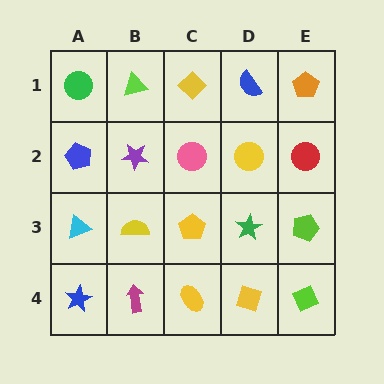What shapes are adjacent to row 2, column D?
A blue semicircle (row 1, column D), a green star (row 3, column D), a pink circle (row 2, column C), a red circle (row 2, column E).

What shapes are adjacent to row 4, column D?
A green star (row 3, column D), a yellow ellipse (row 4, column C), a lime diamond (row 4, column E).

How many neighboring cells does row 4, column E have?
2.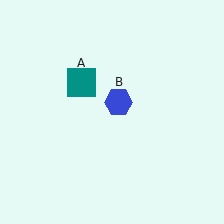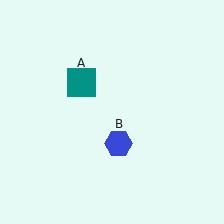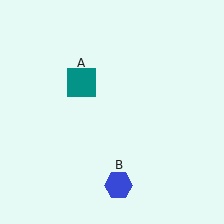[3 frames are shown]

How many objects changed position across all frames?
1 object changed position: blue hexagon (object B).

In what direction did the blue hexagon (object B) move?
The blue hexagon (object B) moved down.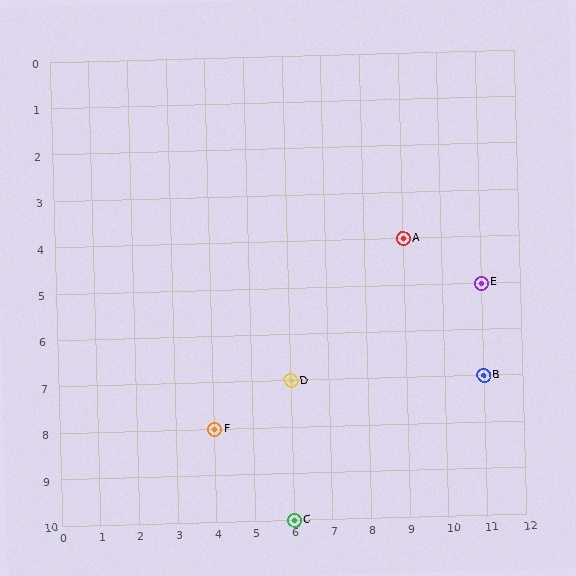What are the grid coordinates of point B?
Point B is at grid coordinates (11, 7).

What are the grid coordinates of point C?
Point C is at grid coordinates (6, 10).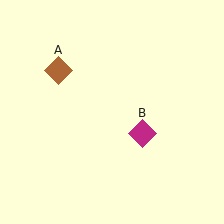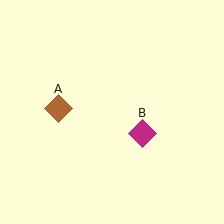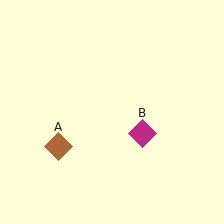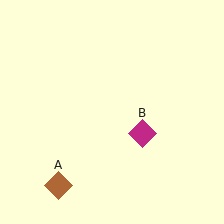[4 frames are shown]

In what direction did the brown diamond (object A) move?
The brown diamond (object A) moved down.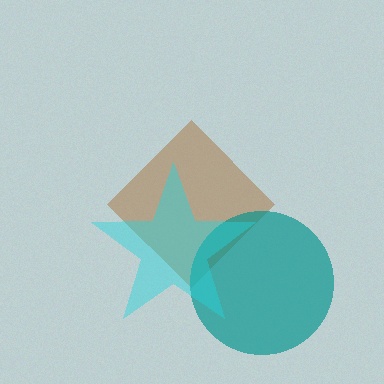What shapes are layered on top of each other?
The layered shapes are: a brown diamond, a teal circle, a cyan star.